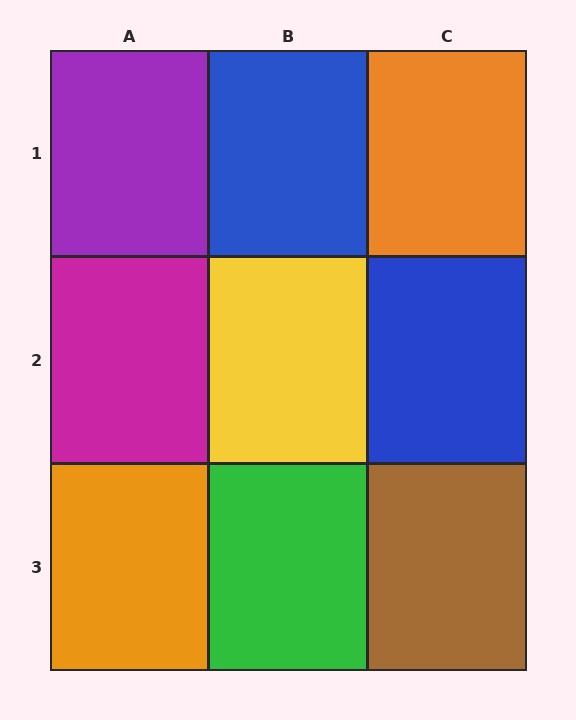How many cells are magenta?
1 cell is magenta.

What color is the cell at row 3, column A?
Orange.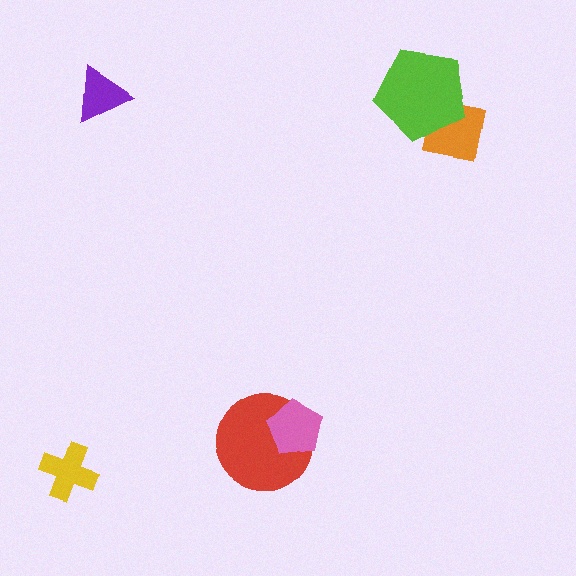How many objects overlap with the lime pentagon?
1 object overlaps with the lime pentagon.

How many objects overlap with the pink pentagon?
1 object overlaps with the pink pentagon.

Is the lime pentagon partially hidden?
No, no other shape covers it.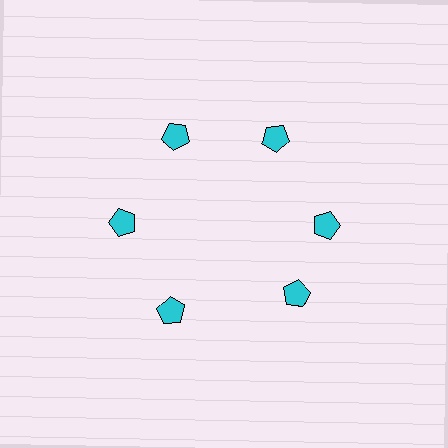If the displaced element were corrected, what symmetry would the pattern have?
It would have 6-fold rotational symmetry — the pattern would map onto itself every 60 degrees.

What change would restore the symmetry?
The symmetry would be restored by rotating it back into even spacing with its neighbors so that all 6 pentagons sit at equal angles and equal distance from the center.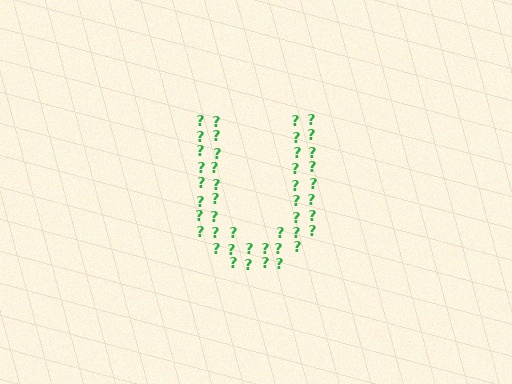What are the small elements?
The small elements are question marks.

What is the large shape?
The large shape is the letter U.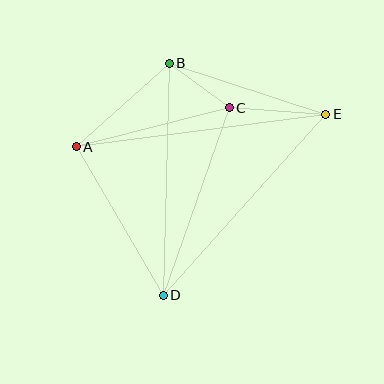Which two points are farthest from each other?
Points A and E are farthest from each other.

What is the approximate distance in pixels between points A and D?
The distance between A and D is approximately 172 pixels.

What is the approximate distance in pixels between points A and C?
The distance between A and C is approximately 158 pixels.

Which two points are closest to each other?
Points B and C are closest to each other.